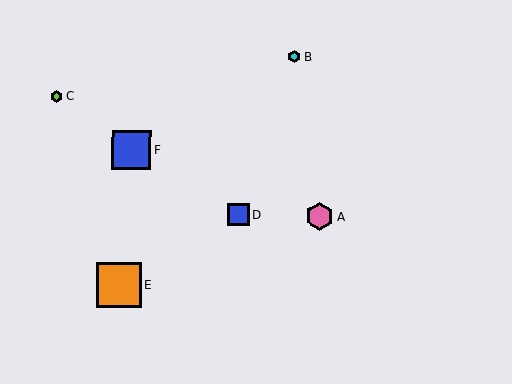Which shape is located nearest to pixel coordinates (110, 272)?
The orange square (labeled E) at (119, 284) is nearest to that location.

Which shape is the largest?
The orange square (labeled E) is the largest.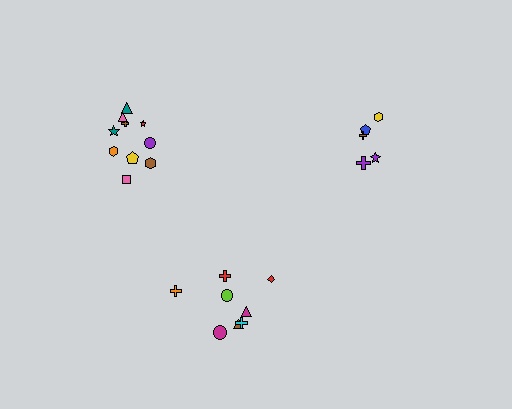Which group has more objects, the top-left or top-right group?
The top-left group.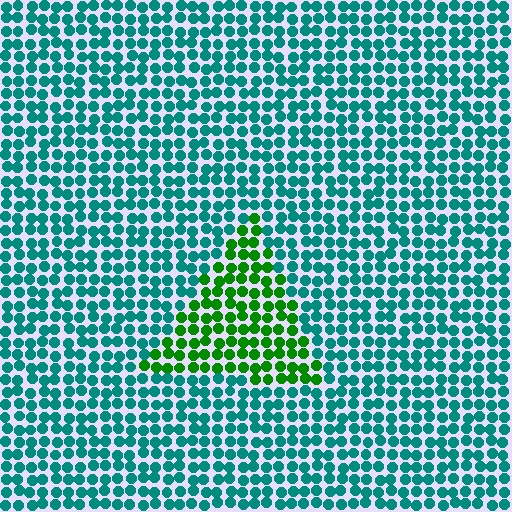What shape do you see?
I see a triangle.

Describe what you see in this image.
The image is filled with small teal elements in a uniform arrangement. A triangle-shaped region is visible where the elements are tinted to a slightly different hue, forming a subtle color boundary.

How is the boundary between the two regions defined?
The boundary is defined purely by a slight shift in hue (about 55 degrees). Spacing, size, and orientation are identical on both sides.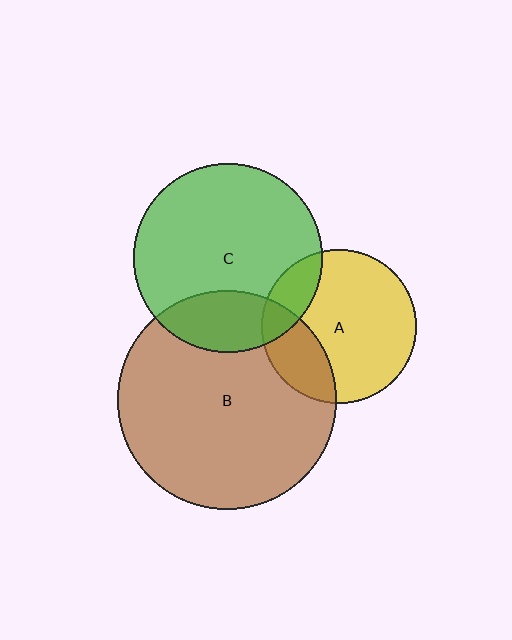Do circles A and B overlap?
Yes.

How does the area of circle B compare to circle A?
Approximately 2.0 times.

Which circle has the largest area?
Circle B (brown).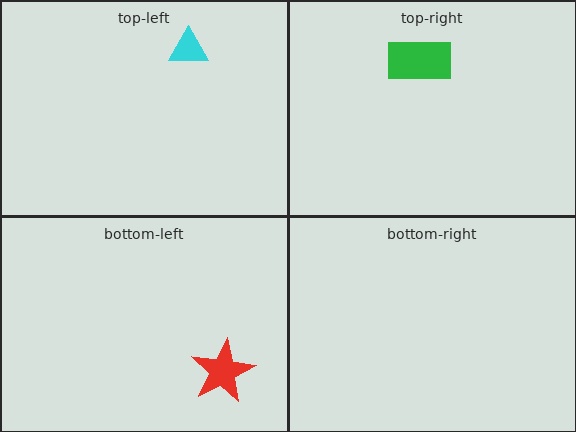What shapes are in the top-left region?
The cyan triangle.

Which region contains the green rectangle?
The top-right region.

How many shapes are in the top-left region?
1.